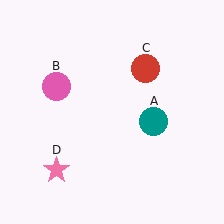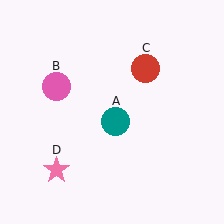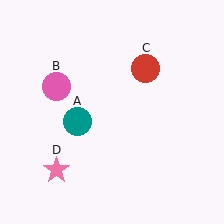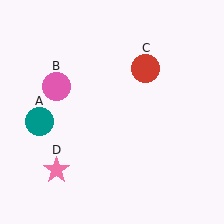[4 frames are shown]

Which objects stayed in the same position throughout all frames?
Pink circle (object B) and red circle (object C) and pink star (object D) remained stationary.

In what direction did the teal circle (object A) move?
The teal circle (object A) moved left.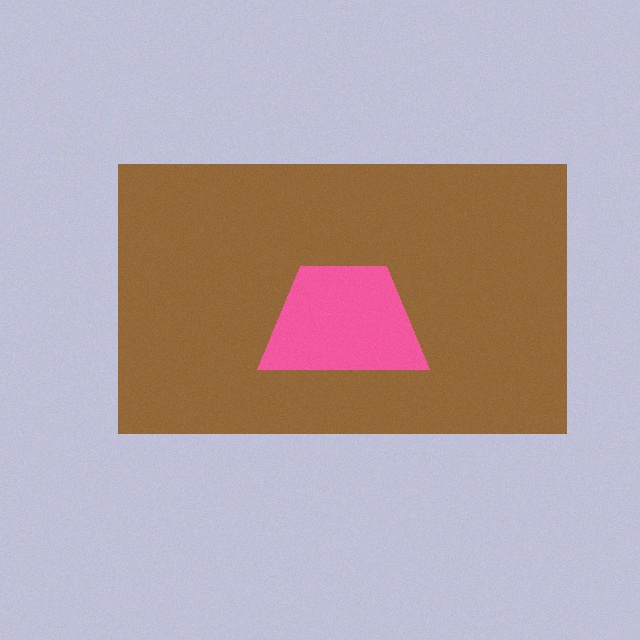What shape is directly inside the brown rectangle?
The pink trapezoid.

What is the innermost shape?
The pink trapezoid.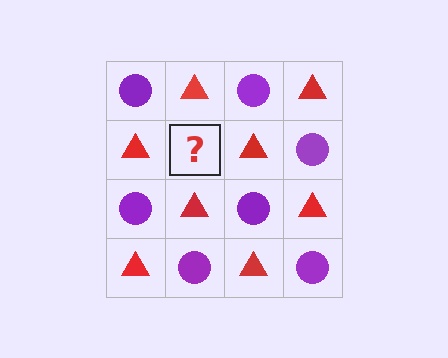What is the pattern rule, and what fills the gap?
The rule is that it alternates purple circle and red triangle in a checkerboard pattern. The gap should be filled with a purple circle.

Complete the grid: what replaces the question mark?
The question mark should be replaced with a purple circle.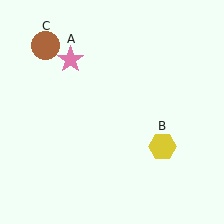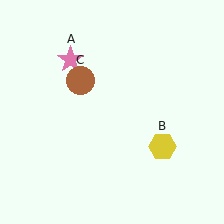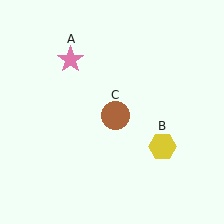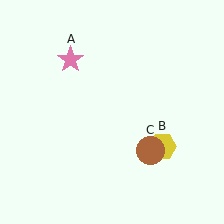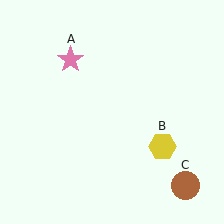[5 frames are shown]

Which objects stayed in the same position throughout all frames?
Pink star (object A) and yellow hexagon (object B) remained stationary.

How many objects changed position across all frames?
1 object changed position: brown circle (object C).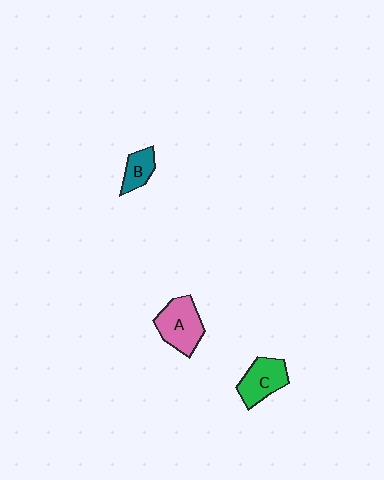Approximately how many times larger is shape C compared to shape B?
Approximately 1.6 times.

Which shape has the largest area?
Shape A (pink).